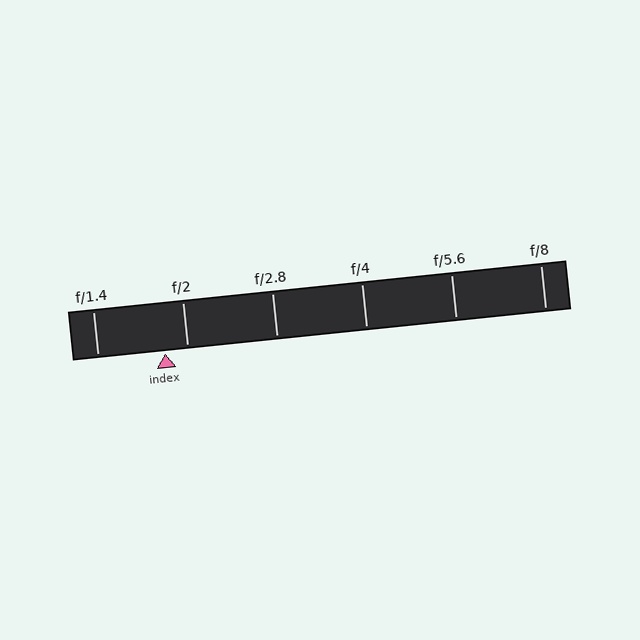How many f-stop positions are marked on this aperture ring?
There are 6 f-stop positions marked.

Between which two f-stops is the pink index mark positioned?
The index mark is between f/1.4 and f/2.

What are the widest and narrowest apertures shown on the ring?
The widest aperture shown is f/1.4 and the narrowest is f/8.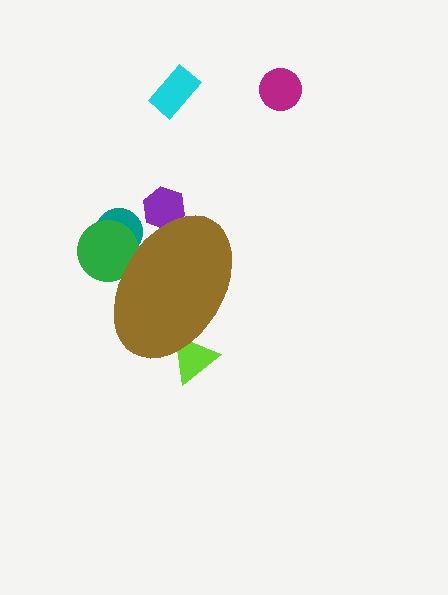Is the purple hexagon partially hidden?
Yes, the purple hexagon is partially hidden behind the brown ellipse.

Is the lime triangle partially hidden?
Yes, the lime triangle is partially hidden behind the brown ellipse.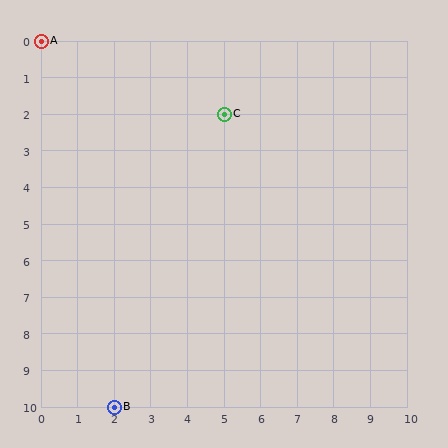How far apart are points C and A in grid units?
Points C and A are 5 columns and 2 rows apart (about 5.4 grid units diagonally).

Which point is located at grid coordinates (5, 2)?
Point C is at (5, 2).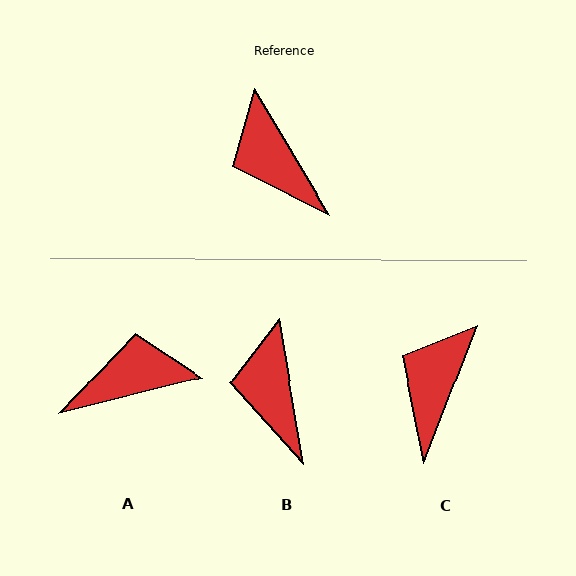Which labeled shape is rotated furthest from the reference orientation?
A, about 107 degrees away.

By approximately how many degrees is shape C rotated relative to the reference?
Approximately 52 degrees clockwise.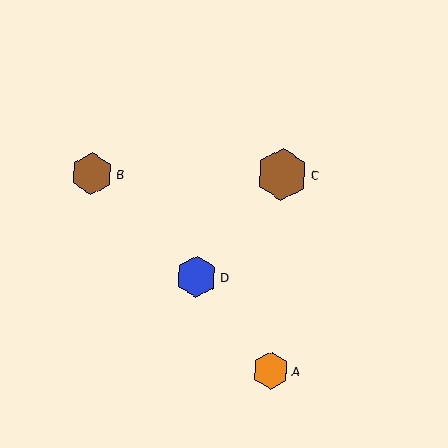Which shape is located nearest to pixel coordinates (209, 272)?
The blue hexagon (labeled D) at (196, 277) is nearest to that location.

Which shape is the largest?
The brown hexagon (labeled C) is the largest.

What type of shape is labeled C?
Shape C is a brown hexagon.